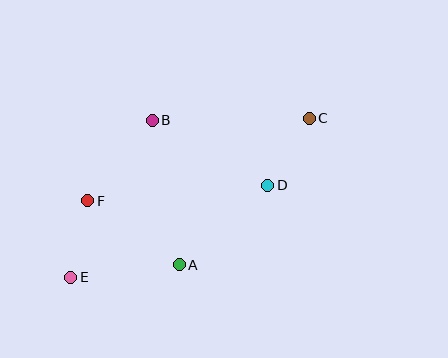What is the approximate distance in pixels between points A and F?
The distance between A and F is approximately 112 pixels.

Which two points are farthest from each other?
Points C and E are farthest from each other.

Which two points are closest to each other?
Points E and F are closest to each other.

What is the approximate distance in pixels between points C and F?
The distance between C and F is approximately 236 pixels.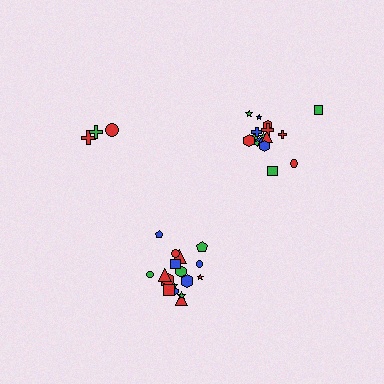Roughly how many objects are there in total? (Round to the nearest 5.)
Roughly 40 objects in total.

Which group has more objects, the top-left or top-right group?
The top-right group.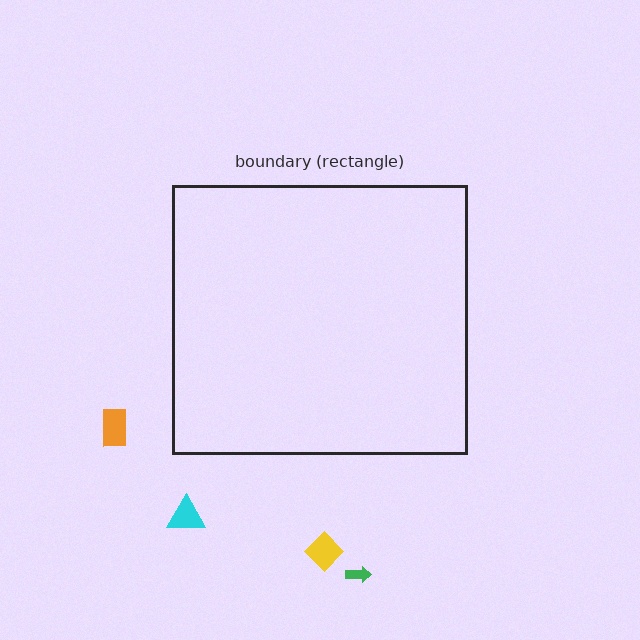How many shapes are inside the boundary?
0 inside, 4 outside.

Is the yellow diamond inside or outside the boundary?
Outside.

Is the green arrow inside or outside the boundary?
Outside.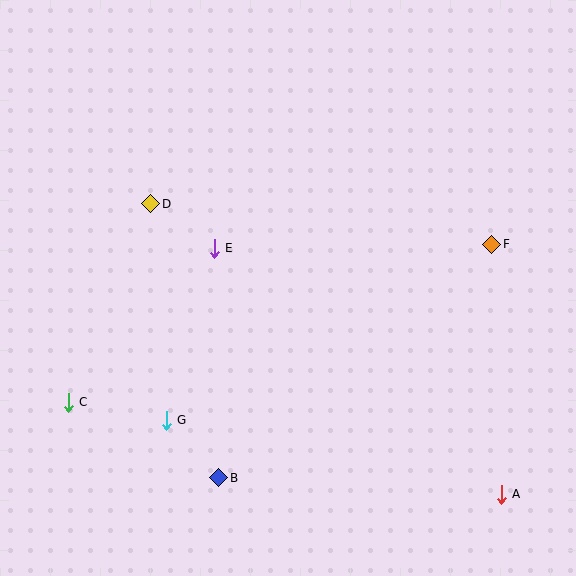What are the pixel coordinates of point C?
Point C is at (68, 402).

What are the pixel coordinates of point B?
Point B is at (219, 478).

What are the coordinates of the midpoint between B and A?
The midpoint between B and A is at (360, 486).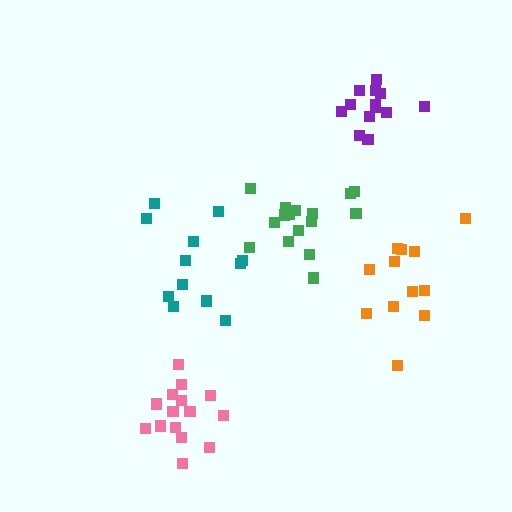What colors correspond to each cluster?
The clusters are colored: orange, purple, green, pink, teal.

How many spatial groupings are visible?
There are 5 spatial groupings.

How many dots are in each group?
Group 1: 12 dots, Group 2: 13 dots, Group 3: 17 dots, Group 4: 15 dots, Group 5: 12 dots (69 total).